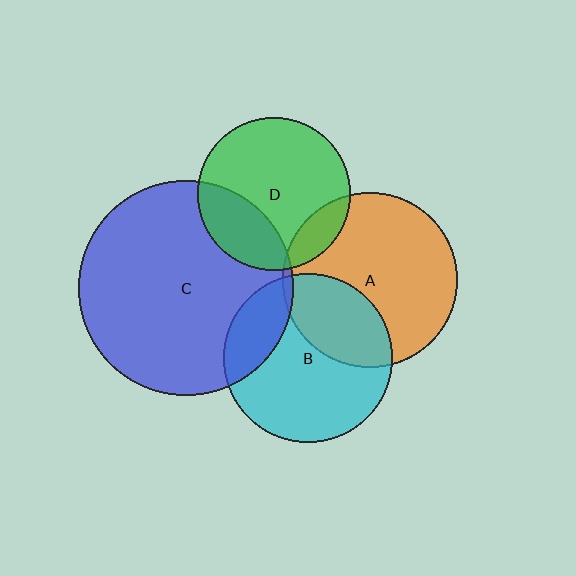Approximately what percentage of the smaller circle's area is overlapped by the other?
Approximately 30%.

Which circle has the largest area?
Circle C (blue).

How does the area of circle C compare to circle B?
Approximately 1.6 times.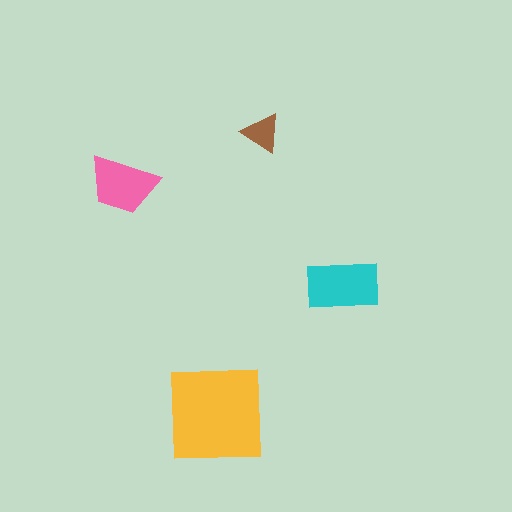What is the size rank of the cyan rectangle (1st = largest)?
2nd.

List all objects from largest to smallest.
The yellow square, the cyan rectangle, the pink trapezoid, the brown triangle.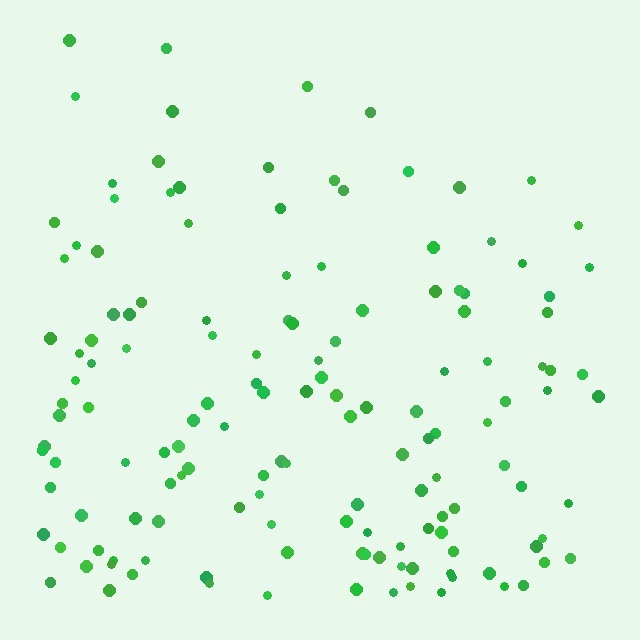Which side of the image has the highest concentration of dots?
The bottom.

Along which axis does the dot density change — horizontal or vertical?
Vertical.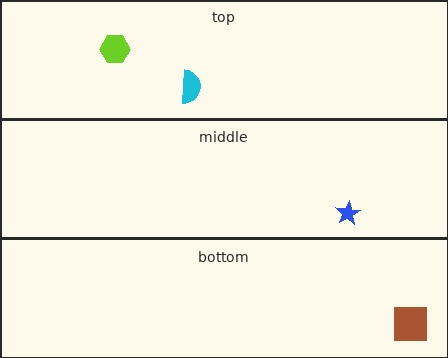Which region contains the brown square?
The bottom region.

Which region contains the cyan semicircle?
The top region.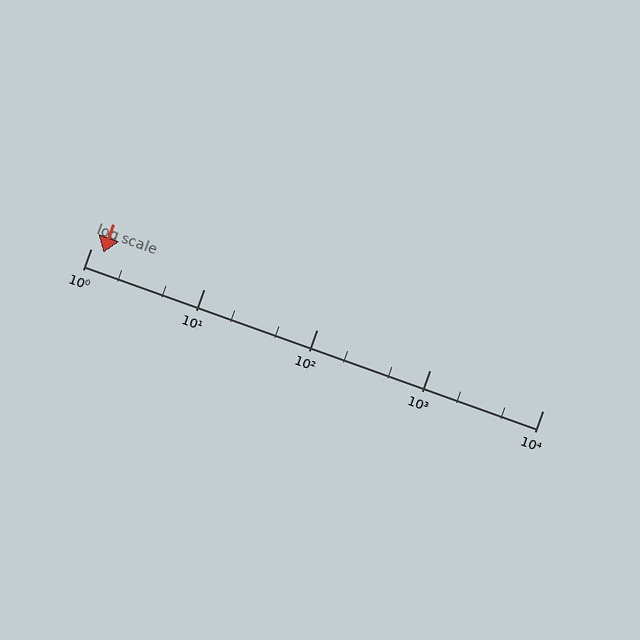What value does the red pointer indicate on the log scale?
The pointer indicates approximately 1.3.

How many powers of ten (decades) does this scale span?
The scale spans 4 decades, from 1 to 10000.